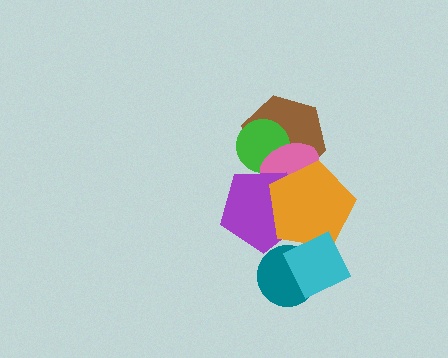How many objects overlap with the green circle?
3 objects overlap with the green circle.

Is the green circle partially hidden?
Yes, it is partially covered by another shape.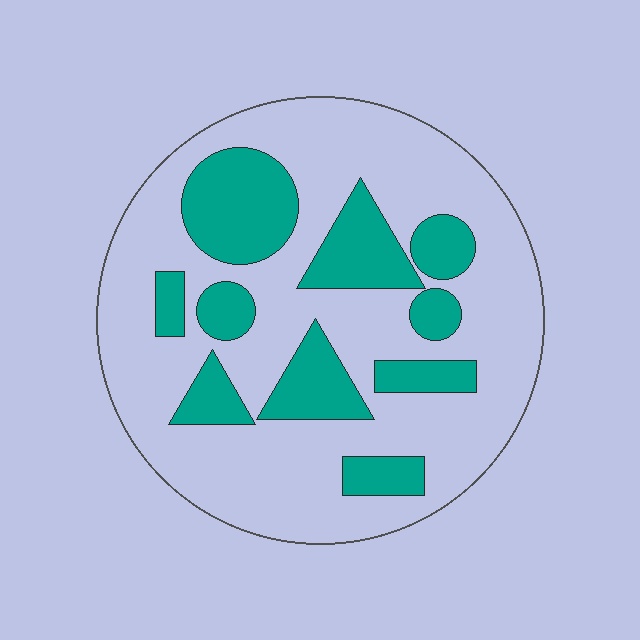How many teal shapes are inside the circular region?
10.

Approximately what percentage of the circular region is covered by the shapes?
Approximately 30%.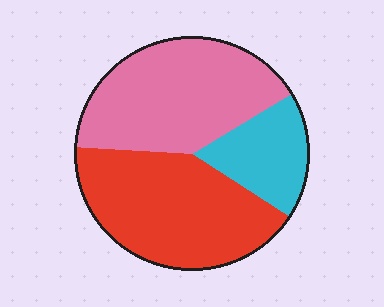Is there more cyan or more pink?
Pink.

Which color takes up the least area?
Cyan, at roughly 20%.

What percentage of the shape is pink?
Pink takes up about two fifths (2/5) of the shape.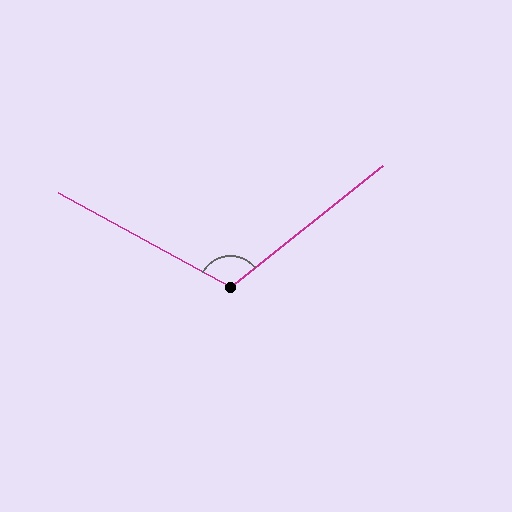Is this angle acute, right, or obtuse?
It is obtuse.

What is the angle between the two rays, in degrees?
Approximately 113 degrees.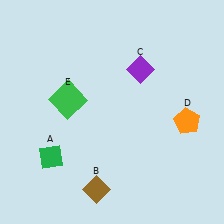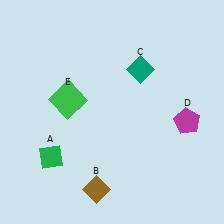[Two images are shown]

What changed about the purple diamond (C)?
In Image 1, C is purple. In Image 2, it changed to teal.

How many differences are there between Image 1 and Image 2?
There are 2 differences between the two images.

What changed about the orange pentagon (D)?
In Image 1, D is orange. In Image 2, it changed to magenta.